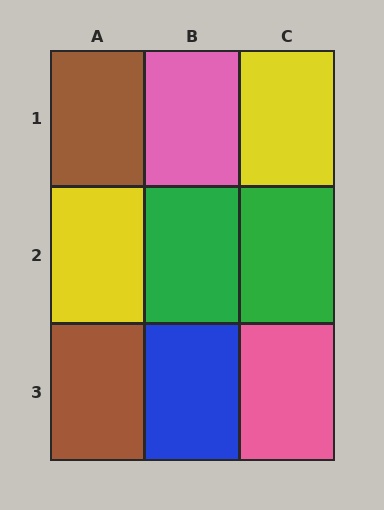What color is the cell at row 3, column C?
Pink.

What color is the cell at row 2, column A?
Yellow.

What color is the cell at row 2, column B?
Green.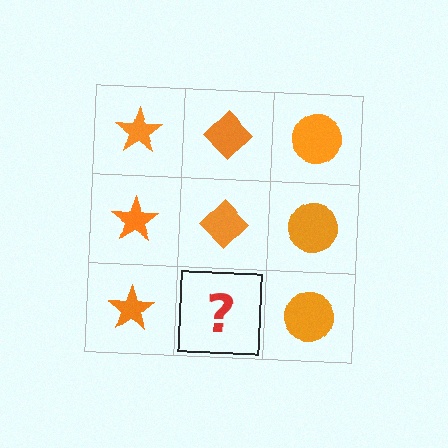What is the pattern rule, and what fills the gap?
The rule is that each column has a consistent shape. The gap should be filled with an orange diamond.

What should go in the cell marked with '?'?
The missing cell should contain an orange diamond.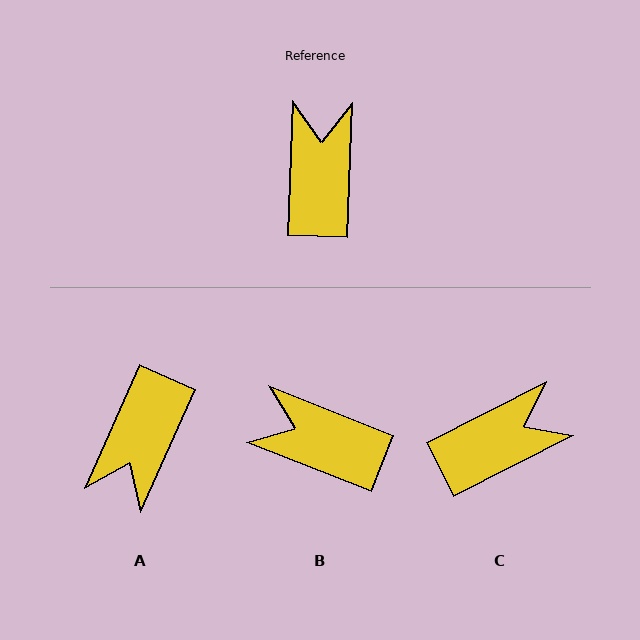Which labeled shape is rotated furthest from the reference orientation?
A, about 158 degrees away.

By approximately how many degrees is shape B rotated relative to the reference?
Approximately 71 degrees counter-clockwise.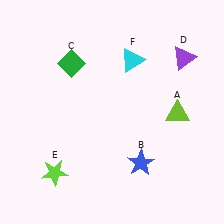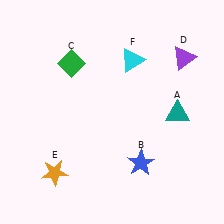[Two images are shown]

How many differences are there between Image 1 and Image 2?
There are 2 differences between the two images.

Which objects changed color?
A changed from lime to teal. E changed from lime to orange.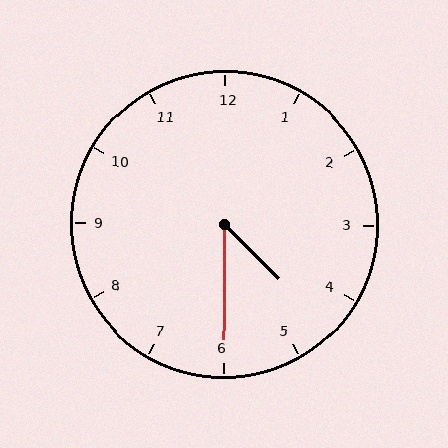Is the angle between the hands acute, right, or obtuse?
It is acute.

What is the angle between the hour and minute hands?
Approximately 45 degrees.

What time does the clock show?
4:30.